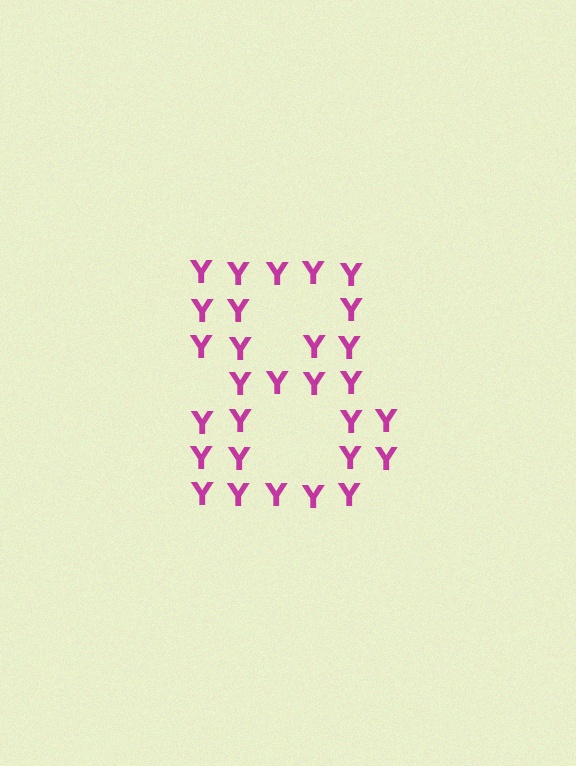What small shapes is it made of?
It is made of small letter Y's.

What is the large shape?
The large shape is the digit 8.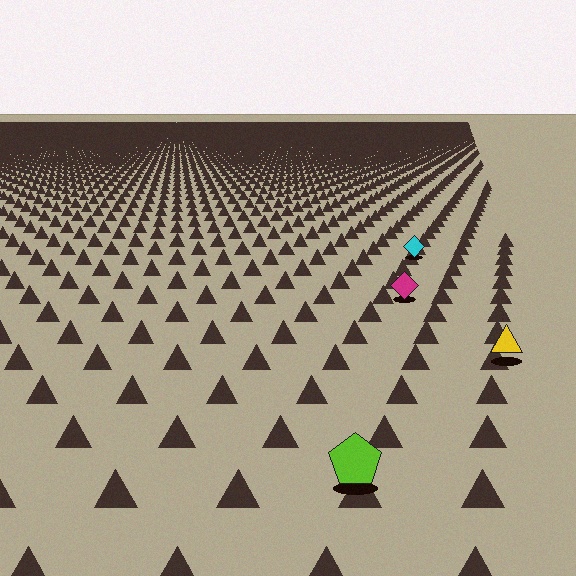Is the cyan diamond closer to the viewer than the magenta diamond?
No. The magenta diamond is closer — you can tell from the texture gradient: the ground texture is coarser near it.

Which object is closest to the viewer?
The lime pentagon is closest. The texture marks near it are larger and more spread out.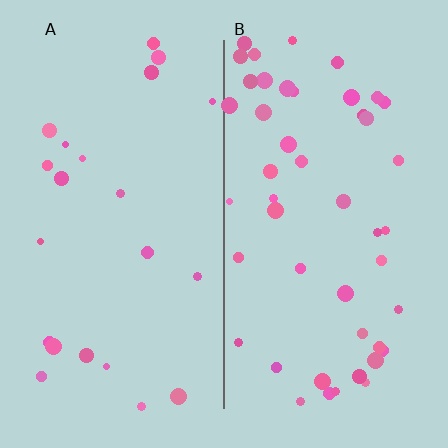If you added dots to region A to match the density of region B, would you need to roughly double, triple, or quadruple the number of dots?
Approximately double.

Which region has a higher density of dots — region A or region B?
B (the right).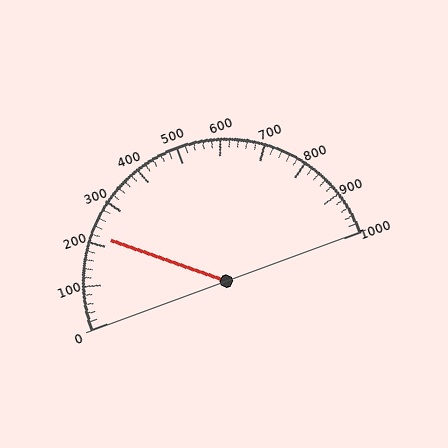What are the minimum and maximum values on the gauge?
The gauge ranges from 0 to 1000.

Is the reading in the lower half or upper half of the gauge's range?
The reading is in the lower half of the range (0 to 1000).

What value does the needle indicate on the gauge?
The needle indicates approximately 220.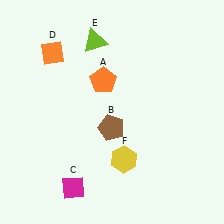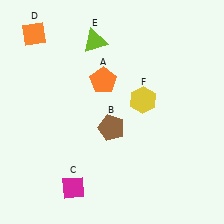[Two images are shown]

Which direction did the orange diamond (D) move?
The orange diamond (D) moved up.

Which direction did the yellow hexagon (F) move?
The yellow hexagon (F) moved up.